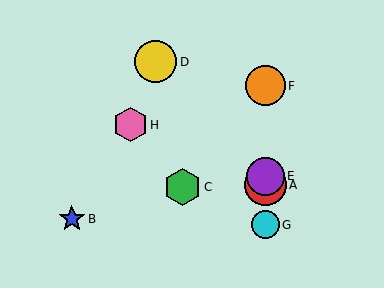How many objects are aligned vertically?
4 objects (A, E, F, G) are aligned vertically.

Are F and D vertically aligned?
No, F is at x≈265 and D is at x≈156.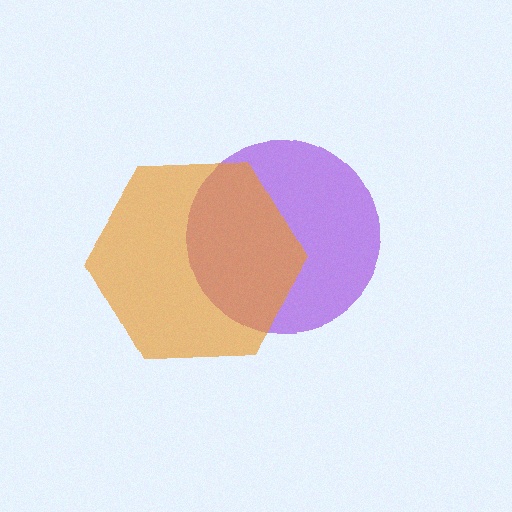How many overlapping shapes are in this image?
There are 2 overlapping shapes in the image.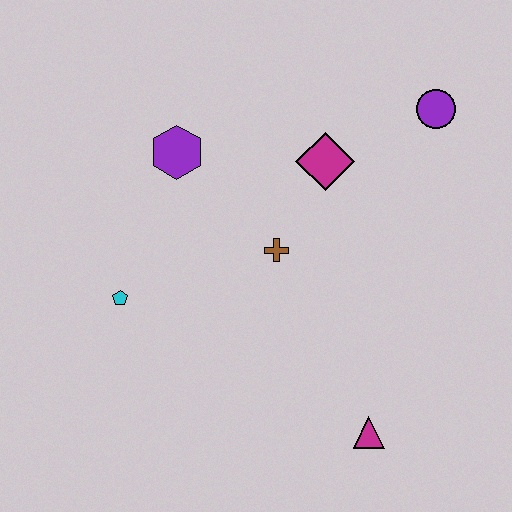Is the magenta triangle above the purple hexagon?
No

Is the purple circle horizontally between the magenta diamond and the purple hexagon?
No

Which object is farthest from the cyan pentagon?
The purple circle is farthest from the cyan pentagon.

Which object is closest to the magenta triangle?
The brown cross is closest to the magenta triangle.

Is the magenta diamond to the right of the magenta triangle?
No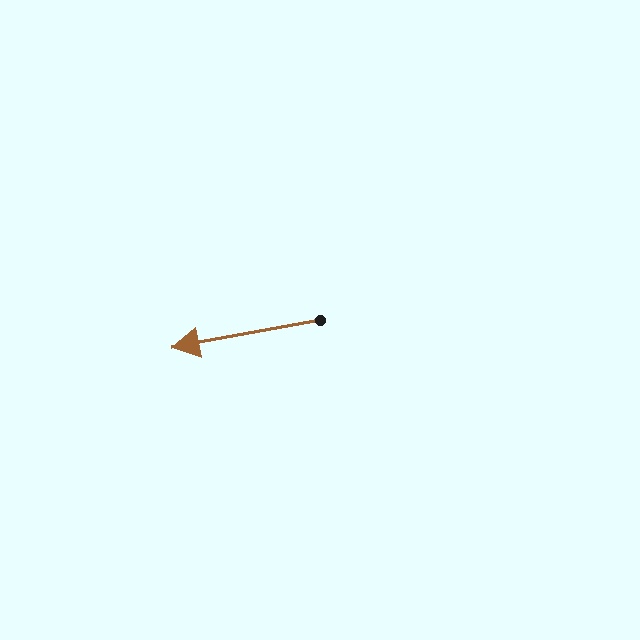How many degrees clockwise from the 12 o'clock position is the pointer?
Approximately 260 degrees.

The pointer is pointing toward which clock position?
Roughly 9 o'clock.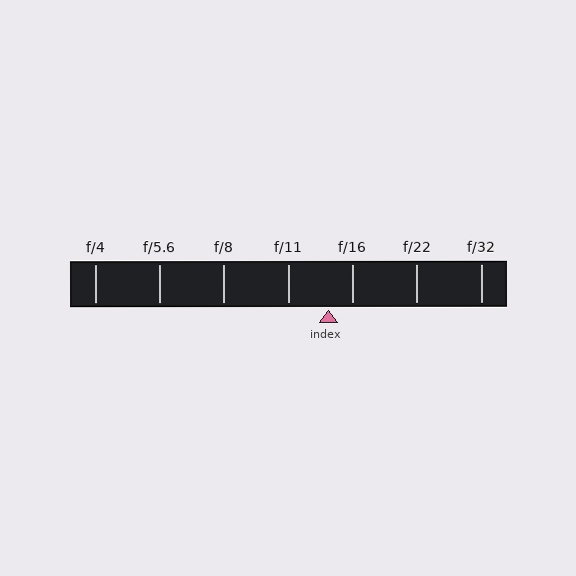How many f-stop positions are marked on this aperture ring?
There are 7 f-stop positions marked.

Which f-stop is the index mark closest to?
The index mark is closest to f/16.